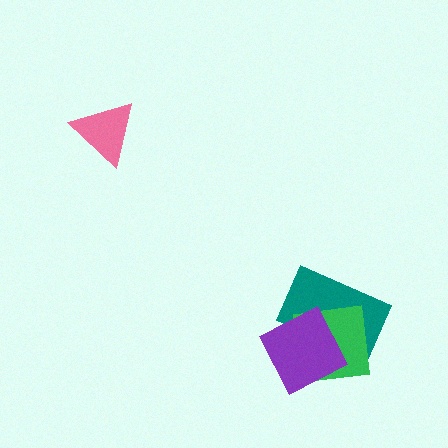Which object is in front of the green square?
The purple square is in front of the green square.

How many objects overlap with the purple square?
2 objects overlap with the purple square.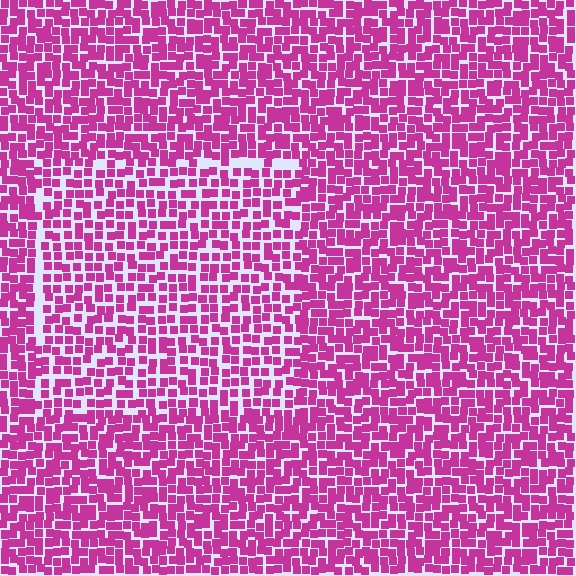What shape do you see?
I see a rectangle.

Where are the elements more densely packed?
The elements are more densely packed outside the rectangle boundary.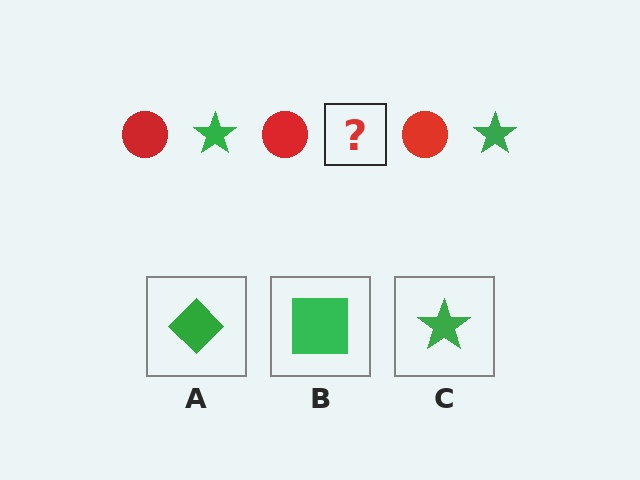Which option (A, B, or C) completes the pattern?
C.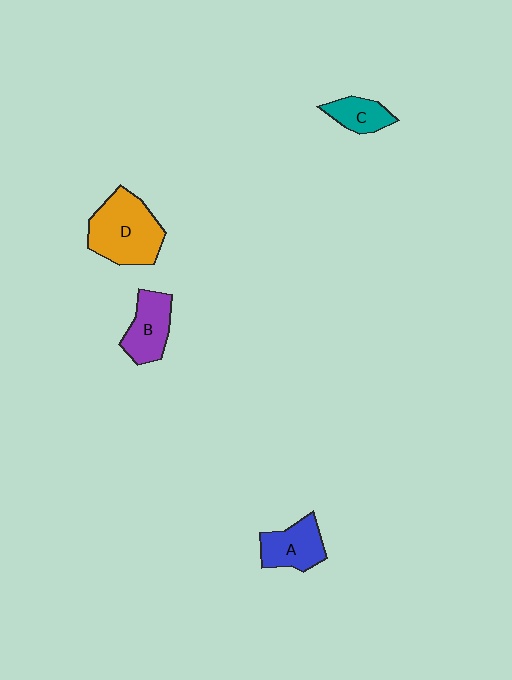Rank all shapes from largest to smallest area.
From largest to smallest: D (orange), B (purple), A (blue), C (teal).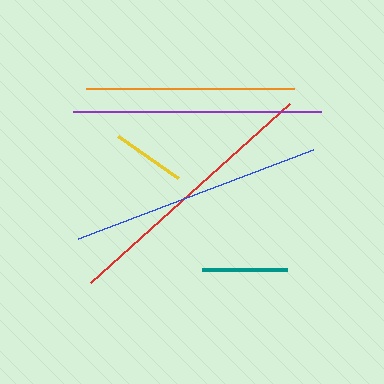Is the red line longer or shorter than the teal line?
The red line is longer than the teal line.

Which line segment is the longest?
The red line is the longest at approximately 267 pixels.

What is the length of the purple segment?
The purple segment is approximately 247 pixels long.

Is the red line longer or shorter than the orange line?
The red line is longer than the orange line.